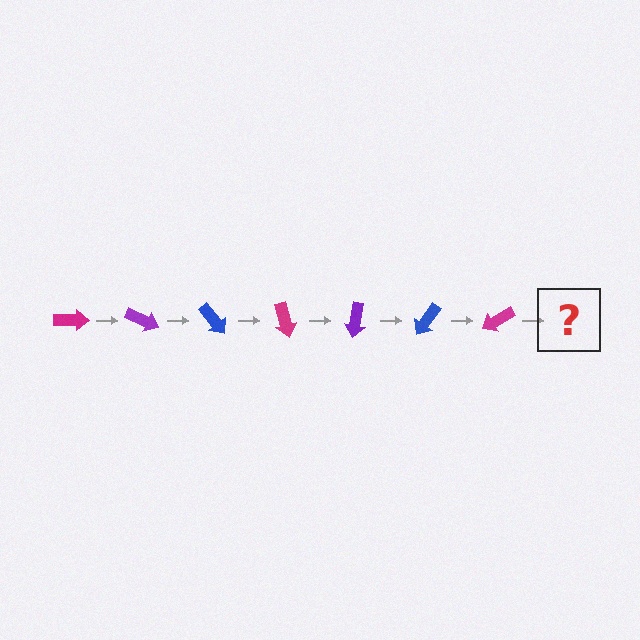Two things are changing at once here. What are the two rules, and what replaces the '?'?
The two rules are that it rotates 25 degrees each step and the color cycles through magenta, purple, and blue. The '?' should be a purple arrow, rotated 175 degrees from the start.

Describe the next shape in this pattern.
It should be a purple arrow, rotated 175 degrees from the start.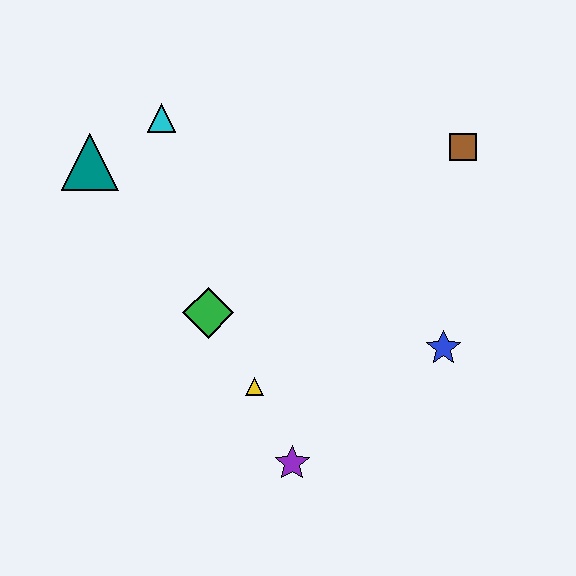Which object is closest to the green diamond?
The yellow triangle is closest to the green diamond.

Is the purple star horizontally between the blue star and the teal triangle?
Yes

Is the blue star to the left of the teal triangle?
No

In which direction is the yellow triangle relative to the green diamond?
The yellow triangle is below the green diamond.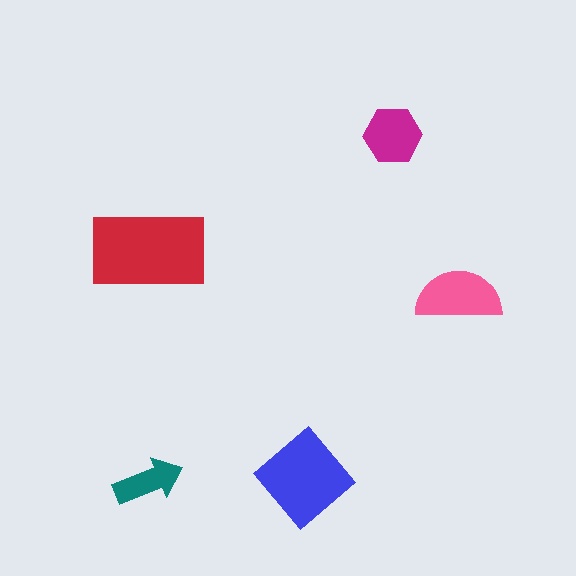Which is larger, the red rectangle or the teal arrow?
The red rectangle.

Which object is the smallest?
The teal arrow.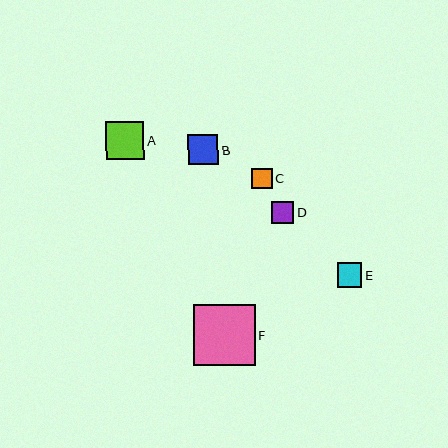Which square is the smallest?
Square C is the smallest with a size of approximately 21 pixels.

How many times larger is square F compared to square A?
Square F is approximately 1.6 times the size of square A.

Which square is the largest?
Square F is the largest with a size of approximately 61 pixels.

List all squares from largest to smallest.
From largest to smallest: F, A, B, E, D, C.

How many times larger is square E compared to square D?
Square E is approximately 1.1 times the size of square D.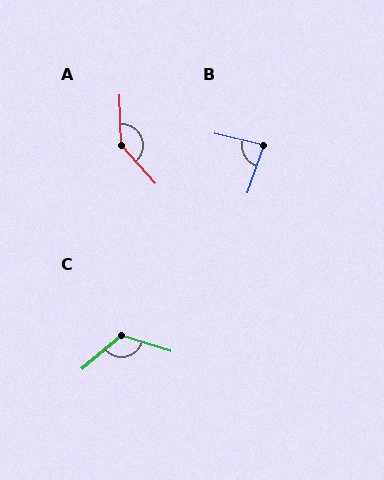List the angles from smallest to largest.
B (84°), C (122°), A (140°).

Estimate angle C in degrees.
Approximately 122 degrees.